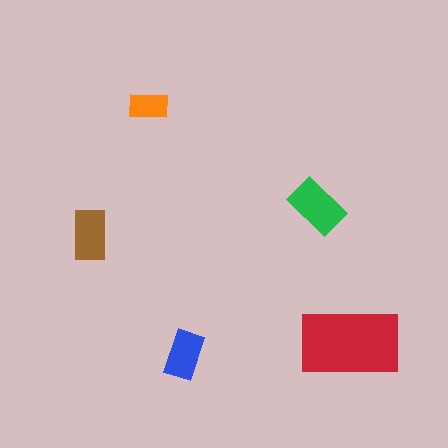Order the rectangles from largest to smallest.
the red one, the green one, the brown one, the blue one, the orange one.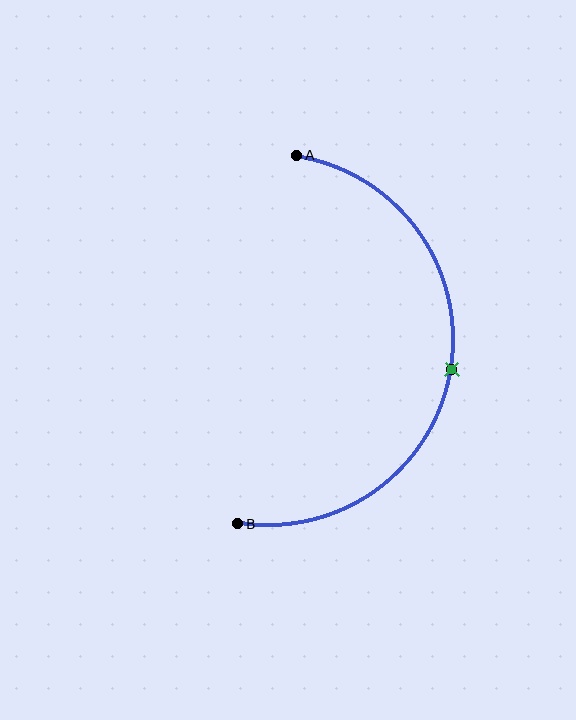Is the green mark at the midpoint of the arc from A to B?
Yes. The green mark lies on the arc at equal arc-length from both A and B — it is the arc midpoint.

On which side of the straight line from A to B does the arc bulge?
The arc bulges to the right of the straight line connecting A and B.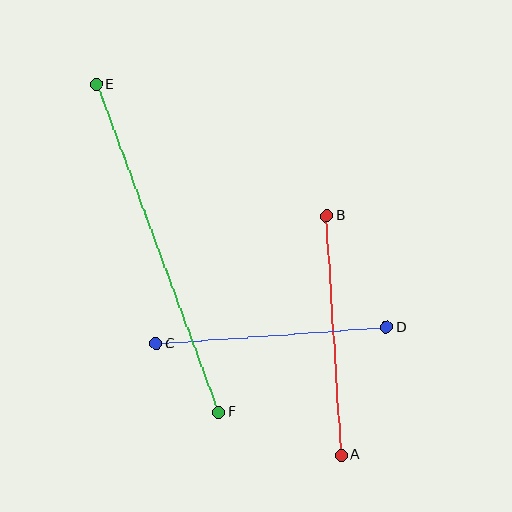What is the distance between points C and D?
The distance is approximately 231 pixels.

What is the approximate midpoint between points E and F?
The midpoint is at approximately (157, 248) pixels.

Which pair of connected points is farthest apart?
Points E and F are farthest apart.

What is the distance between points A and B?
The distance is approximately 240 pixels.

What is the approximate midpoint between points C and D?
The midpoint is at approximately (271, 336) pixels.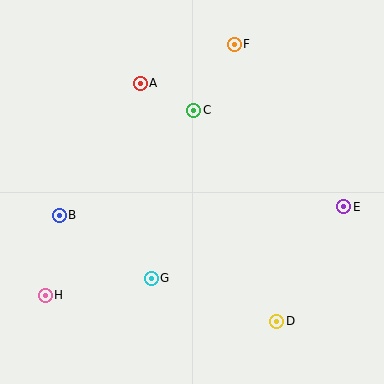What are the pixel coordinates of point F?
Point F is at (234, 44).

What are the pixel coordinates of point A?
Point A is at (140, 83).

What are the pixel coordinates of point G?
Point G is at (151, 278).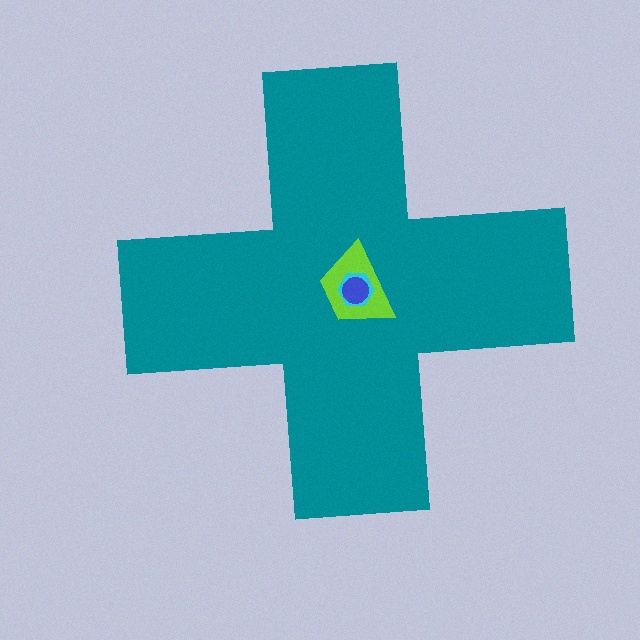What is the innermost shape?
The blue circle.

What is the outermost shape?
The teal cross.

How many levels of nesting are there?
4.